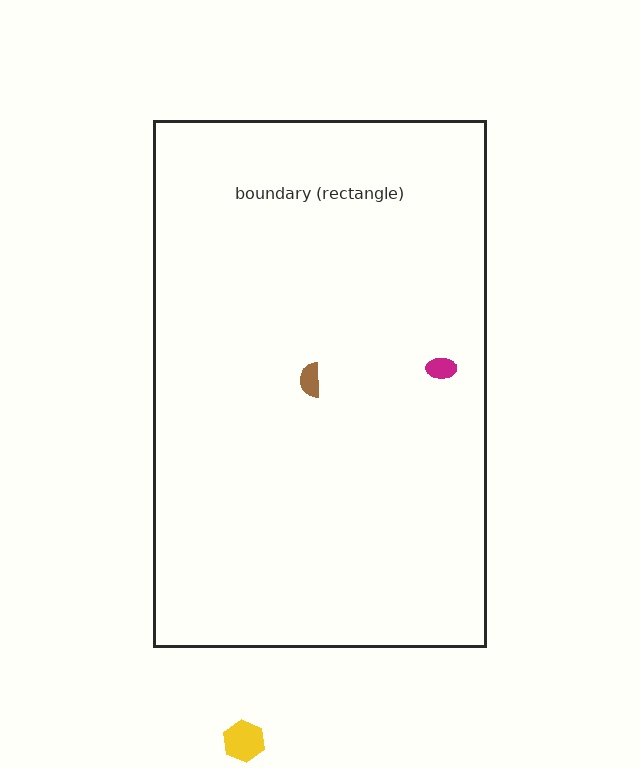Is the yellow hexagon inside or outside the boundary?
Outside.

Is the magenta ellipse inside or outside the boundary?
Inside.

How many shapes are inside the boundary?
2 inside, 1 outside.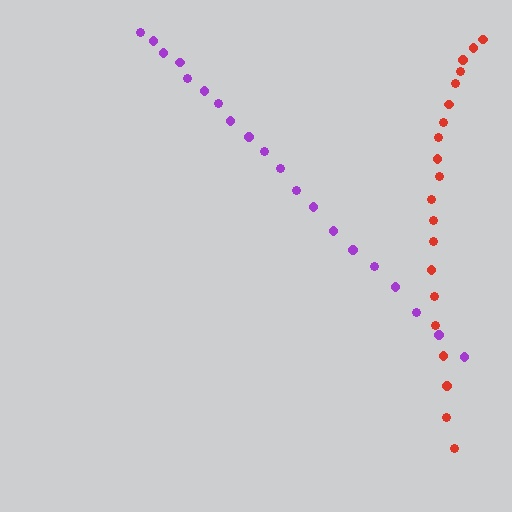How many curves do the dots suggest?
There are 2 distinct paths.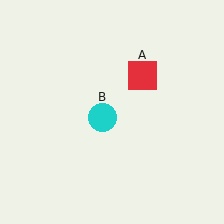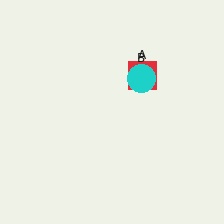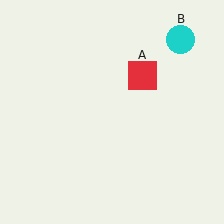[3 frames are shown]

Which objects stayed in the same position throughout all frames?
Red square (object A) remained stationary.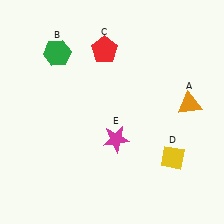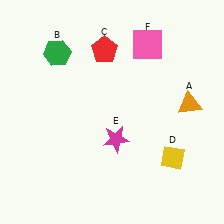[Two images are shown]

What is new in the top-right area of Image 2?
A pink square (F) was added in the top-right area of Image 2.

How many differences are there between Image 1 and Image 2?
There is 1 difference between the two images.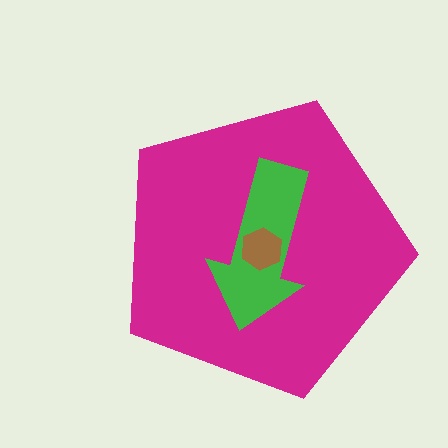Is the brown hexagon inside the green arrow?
Yes.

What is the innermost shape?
The brown hexagon.